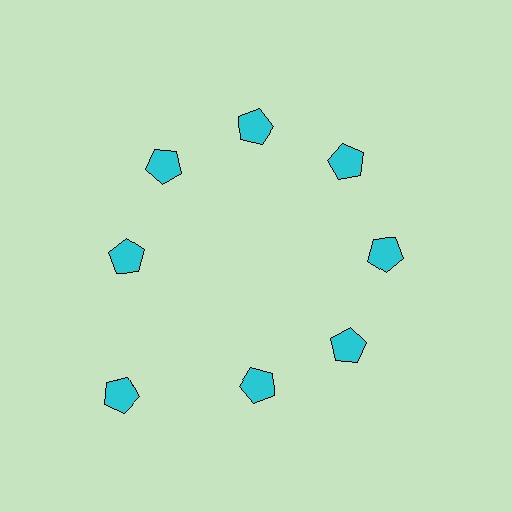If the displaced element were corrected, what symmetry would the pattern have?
It would have 8-fold rotational symmetry — the pattern would map onto itself every 45 degrees.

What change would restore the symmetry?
The symmetry would be restored by moving it inward, back onto the ring so that all 8 pentagons sit at equal angles and equal distance from the center.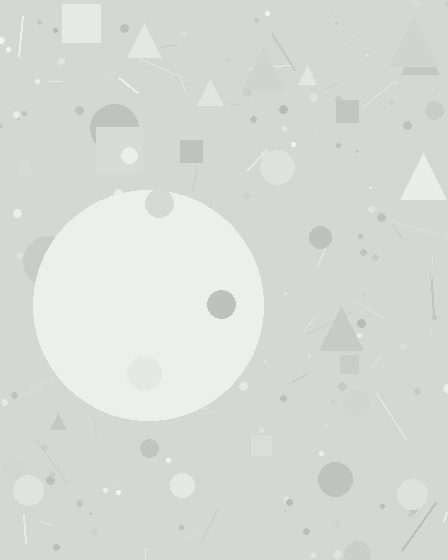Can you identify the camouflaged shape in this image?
The camouflaged shape is a circle.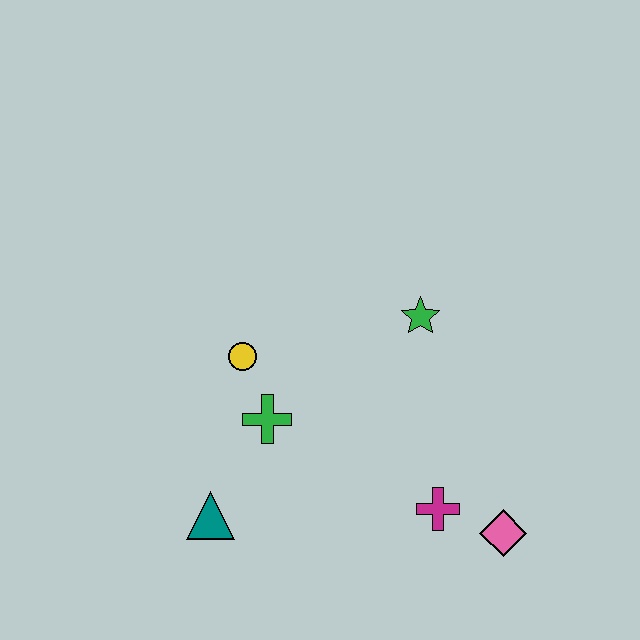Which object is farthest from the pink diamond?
The yellow circle is farthest from the pink diamond.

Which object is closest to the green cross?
The yellow circle is closest to the green cross.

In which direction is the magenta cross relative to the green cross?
The magenta cross is to the right of the green cross.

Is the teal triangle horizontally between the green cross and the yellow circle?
No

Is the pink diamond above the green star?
No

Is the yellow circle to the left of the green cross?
Yes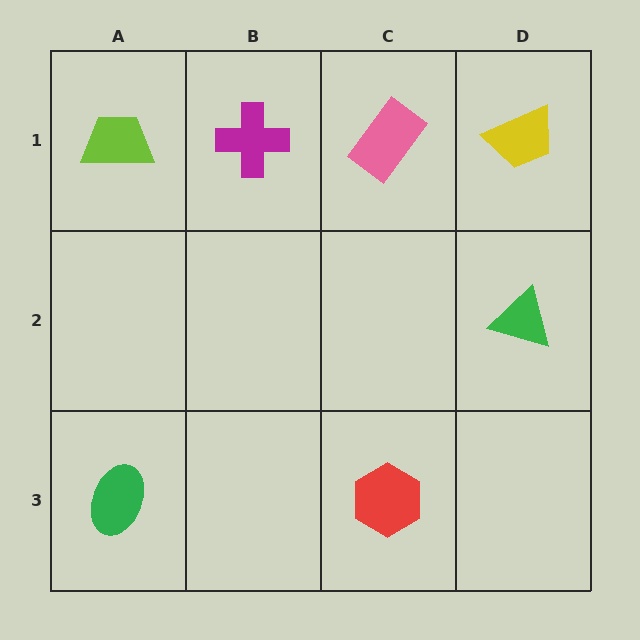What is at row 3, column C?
A red hexagon.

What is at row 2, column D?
A green triangle.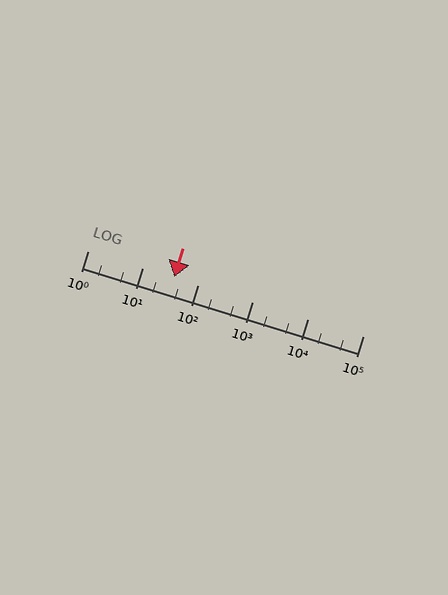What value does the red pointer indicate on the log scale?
The pointer indicates approximately 37.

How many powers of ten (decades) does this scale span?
The scale spans 5 decades, from 1 to 100000.